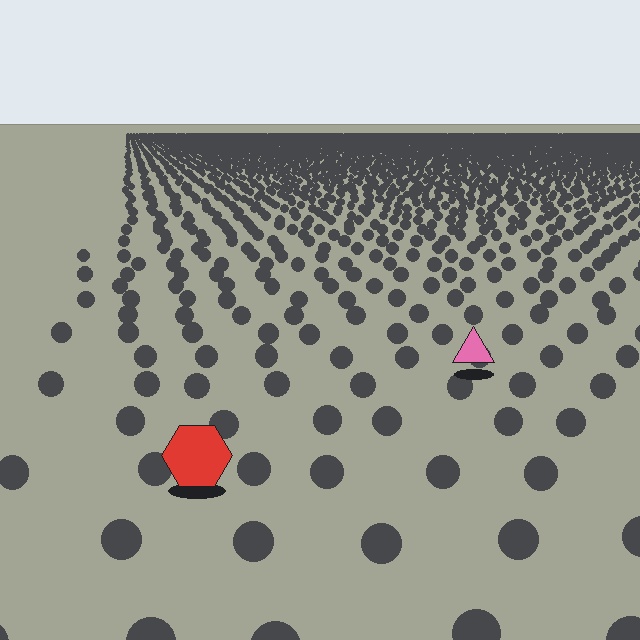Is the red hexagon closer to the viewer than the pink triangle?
Yes. The red hexagon is closer — you can tell from the texture gradient: the ground texture is coarser near it.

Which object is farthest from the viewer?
The pink triangle is farthest from the viewer. It appears smaller and the ground texture around it is denser.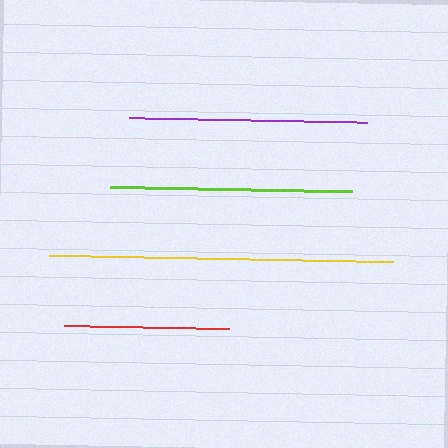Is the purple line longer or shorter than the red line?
The purple line is longer than the red line.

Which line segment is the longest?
The yellow line is the longest at approximately 344 pixels.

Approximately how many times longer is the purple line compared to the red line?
The purple line is approximately 1.4 times the length of the red line.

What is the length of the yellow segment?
The yellow segment is approximately 344 pixels long.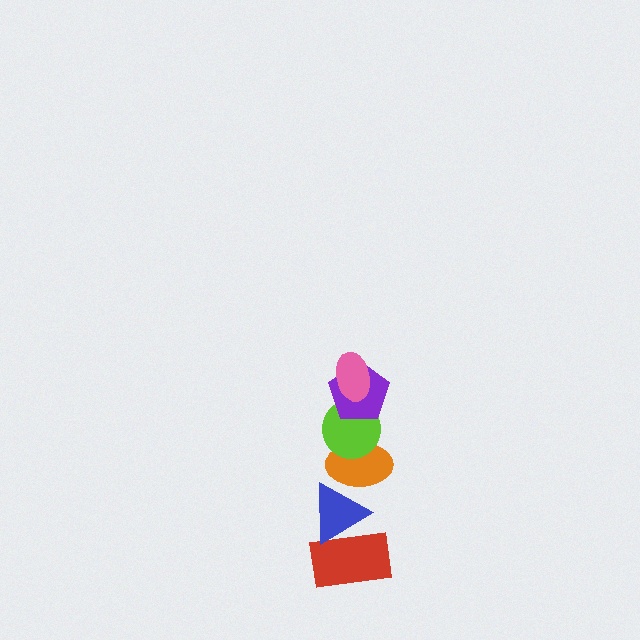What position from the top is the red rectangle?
The red rectangle is 6th from the top.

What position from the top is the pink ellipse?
The pink ellipse is 1st from the top.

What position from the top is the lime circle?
The lime circle is 3rd from the top.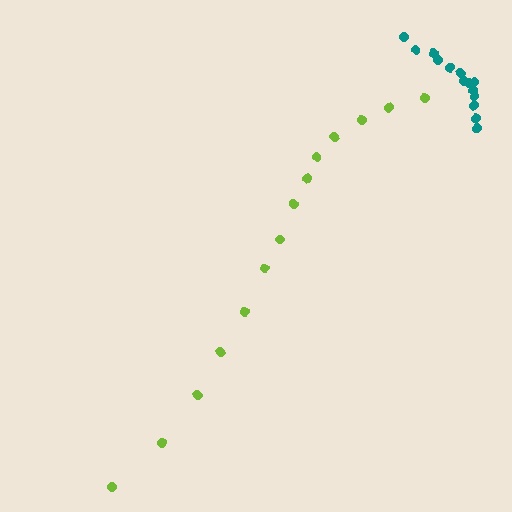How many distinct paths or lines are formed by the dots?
There are 2 distinct paths.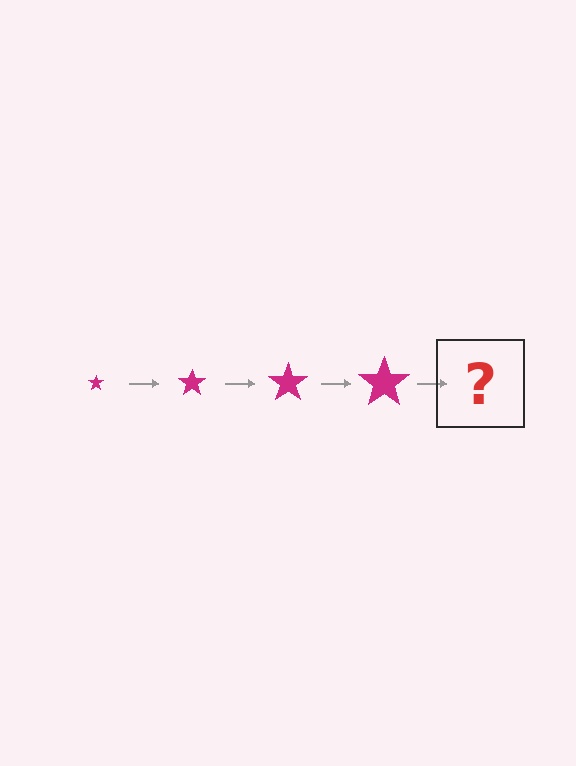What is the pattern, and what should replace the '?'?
The pattern is that the star gets progressively larger each step. The '?' should be a magenta star, larger than the previous one.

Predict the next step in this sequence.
The next step is a magenta star, larger than the previous one.